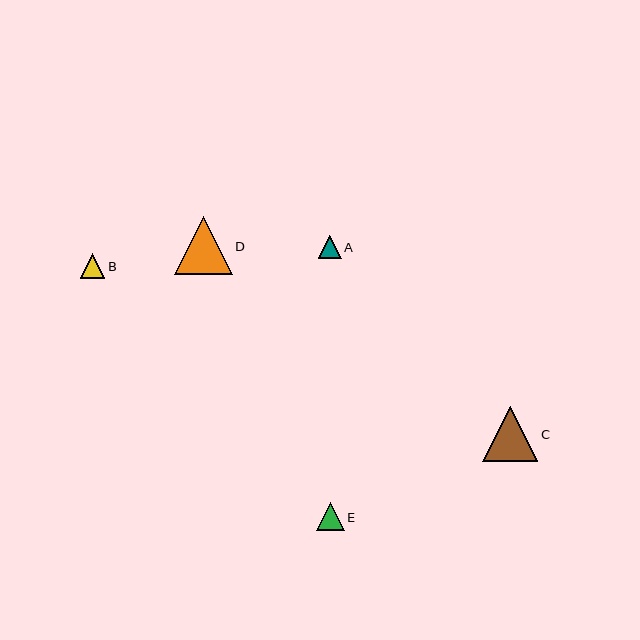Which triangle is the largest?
Triangle D is the largest with a size of approximately 58 pixels.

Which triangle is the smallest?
Triangle A is the smallest with a size of approximately 23 pixels.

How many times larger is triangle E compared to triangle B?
Triangle E is approximately 1.1 times the size of triangle B.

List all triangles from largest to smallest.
From largest to smallest: D, C, E, B, A.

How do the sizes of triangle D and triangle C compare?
Triangle D and triangle C are approximately the same size.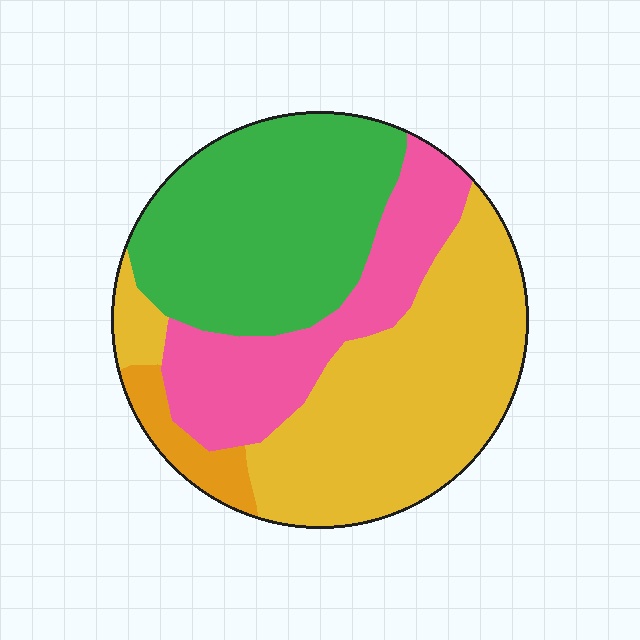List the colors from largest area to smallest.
From largest to smallest: yellow, green, pink, orange.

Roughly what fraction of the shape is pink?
Pink takes up less than a quarter of the shape.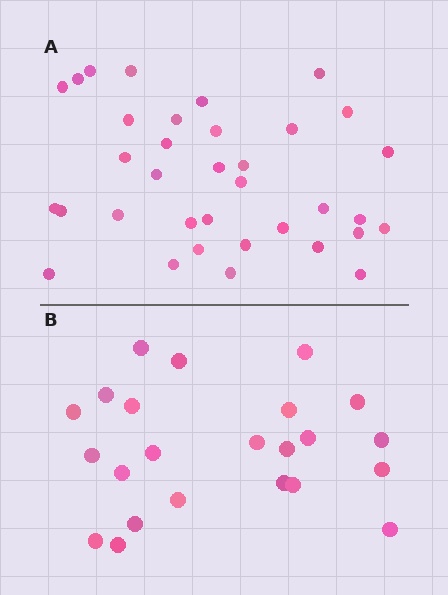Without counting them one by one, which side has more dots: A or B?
Region A (the top region) has more dots.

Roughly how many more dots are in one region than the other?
Region A has roughly 12 or so more dots than region B.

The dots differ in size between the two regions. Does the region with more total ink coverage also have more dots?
No. Region B has more total ink coverage because its dots are larger, but region A actually contains more individual dots. Total area can be misleading — the number of items is what matters here.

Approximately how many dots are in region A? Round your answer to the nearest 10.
About 40 dots. (The exact count is 35, which rounds to 40.)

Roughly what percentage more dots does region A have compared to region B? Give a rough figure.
About 50% more.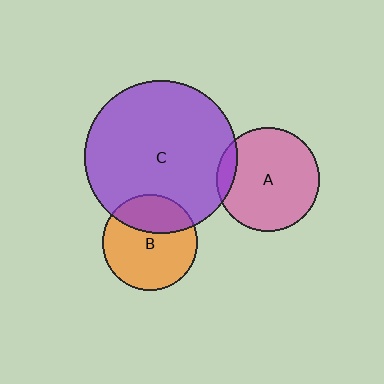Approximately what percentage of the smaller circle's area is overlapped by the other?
Approximately 10%.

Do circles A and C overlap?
Yes.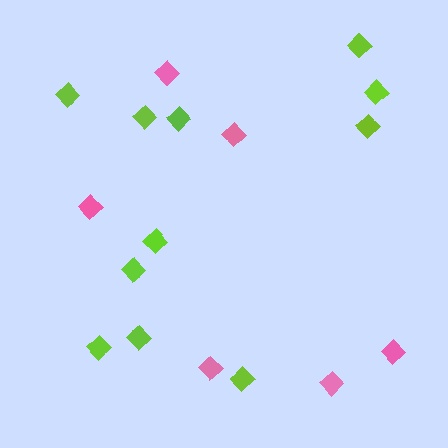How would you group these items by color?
There are 2 groups: one group of pink diamonds (6) and one group of lime diamonds (11).